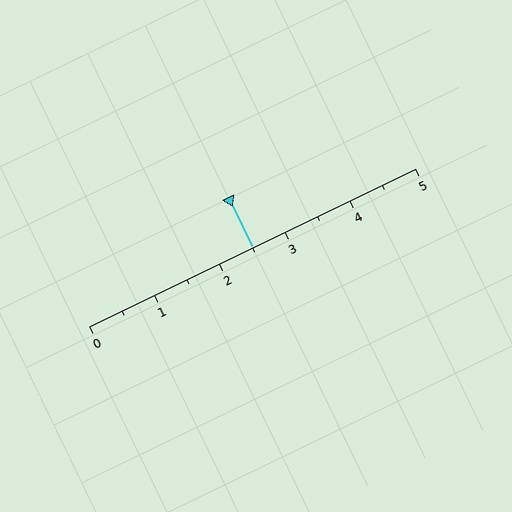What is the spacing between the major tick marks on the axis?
The major ticks are spaced 1 apart.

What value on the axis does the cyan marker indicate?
The marker indicates approximately 2.5.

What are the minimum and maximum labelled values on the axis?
The axis runs from 0 to 5.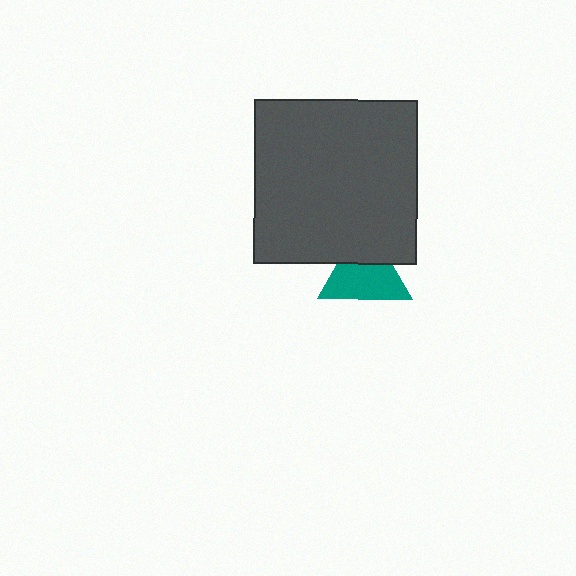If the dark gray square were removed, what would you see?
You would see the complete teal triangle.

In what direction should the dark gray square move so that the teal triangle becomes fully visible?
The dark gray square should move up. That is the shortest direction to clear the overlap and leave the teal triangle fully visible.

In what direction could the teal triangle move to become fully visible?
The teal triangle could move down. That would shift it out from behind the dark gray square entirely.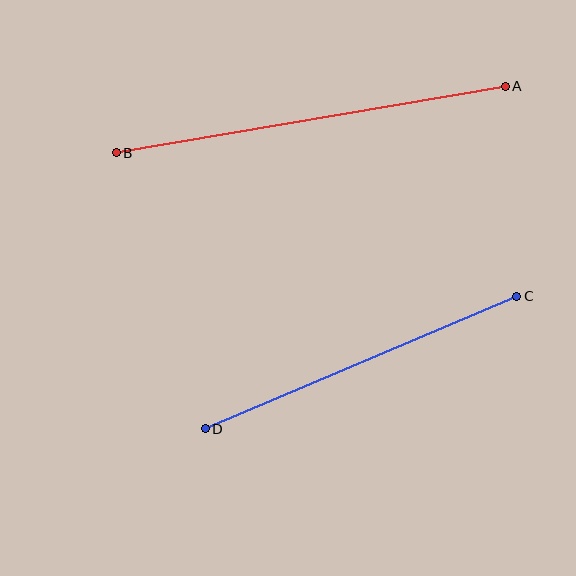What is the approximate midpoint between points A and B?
The midpoint is at approximately (311, 119) pixels.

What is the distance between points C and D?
The distance is approximately 338 pixels.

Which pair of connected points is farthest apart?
Points A and B are farthest apart.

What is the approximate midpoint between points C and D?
The midpoint is at approximately (361, 362) pixels.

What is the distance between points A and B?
The distance is approximately 395 pixels.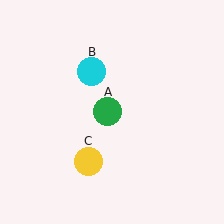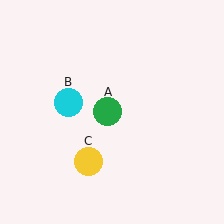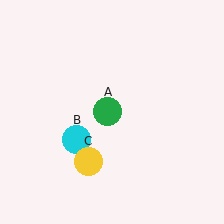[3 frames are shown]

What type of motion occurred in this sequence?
The cyan circle (object B) rotated counterclockwise around the center of the scene.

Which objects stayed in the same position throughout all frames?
Green circle (object A) and yellow circle (object C) remained stationary.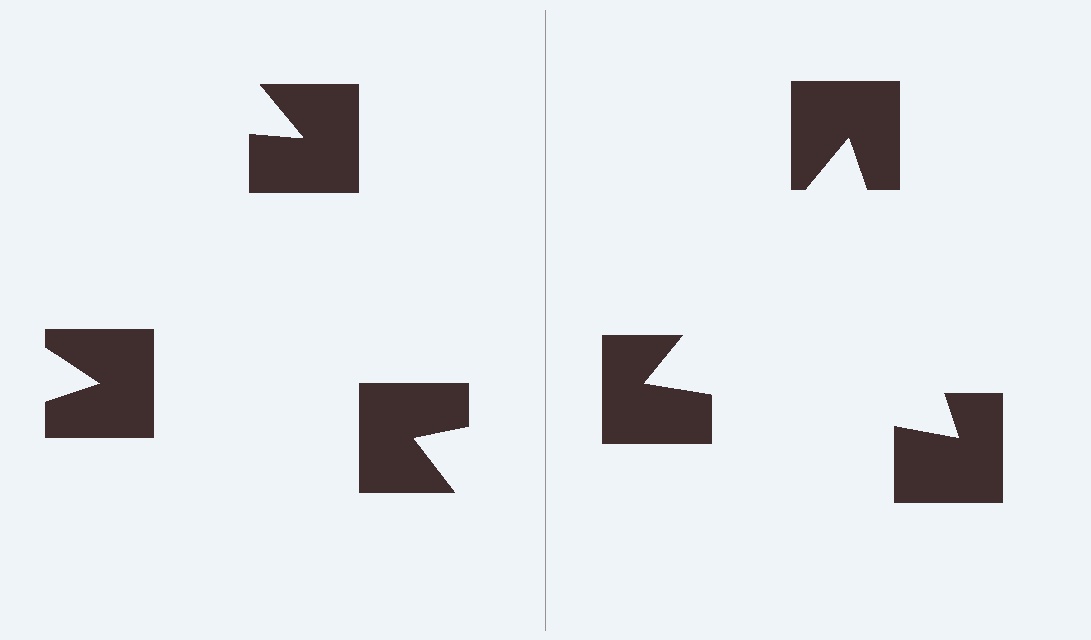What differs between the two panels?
The notched squares are positioned identically on both sides; only the wedge orientations differ. On the right they align to a triangle; on the left they are misaligned.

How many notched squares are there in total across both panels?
6 — 3 on each side.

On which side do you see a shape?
An illusory triangle appears on the right side. On the left side the wedge cuts are rotated, so no coherent shape forms.